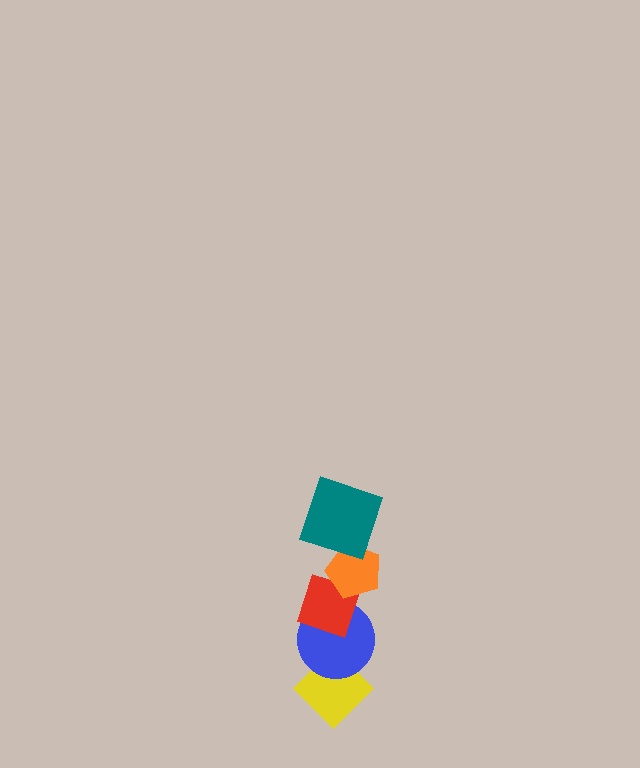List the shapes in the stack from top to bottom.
From top to bottom: the teal square, the orange pentagon, the red diamond, the blue circle, the yellow diamond.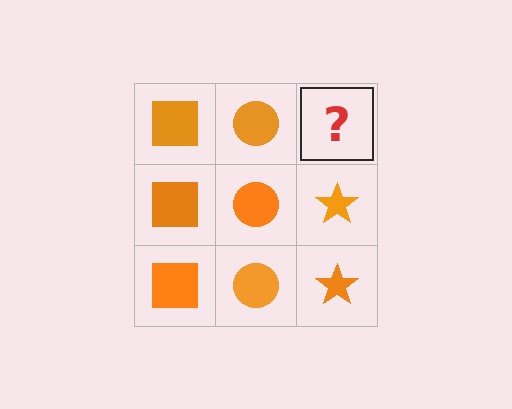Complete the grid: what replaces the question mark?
The question mark should be replaced with an orange star.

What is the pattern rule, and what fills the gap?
The rule is that each column has a consistent shape. The gap should be filled with an orange star.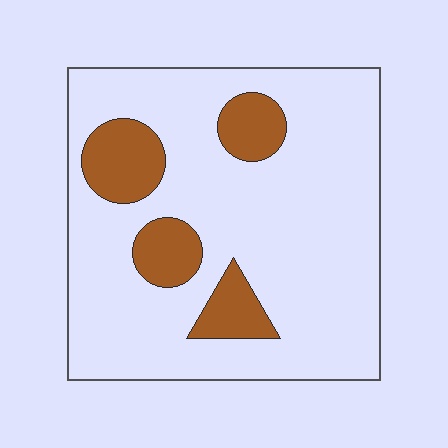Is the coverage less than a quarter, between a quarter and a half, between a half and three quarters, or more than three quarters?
Less than a quarter.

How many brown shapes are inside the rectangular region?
4.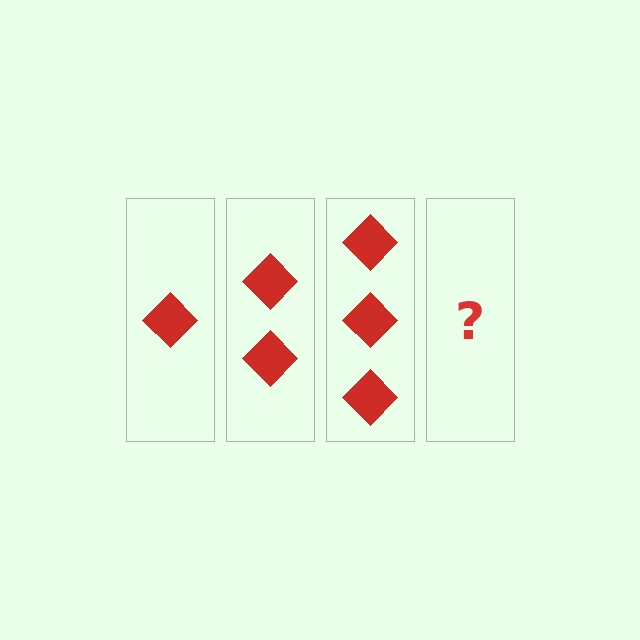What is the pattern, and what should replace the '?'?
The pattern is that each step adds one more diamond. The '?' should be 4 diamonds.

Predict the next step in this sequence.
The next step is 4 diamonds.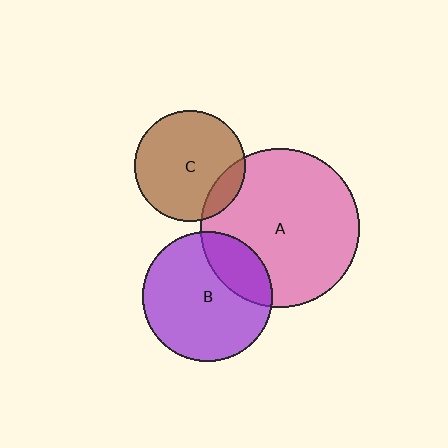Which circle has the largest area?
Circle A (pink).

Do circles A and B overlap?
Yes.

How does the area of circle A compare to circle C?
Approximately 2.0 times.